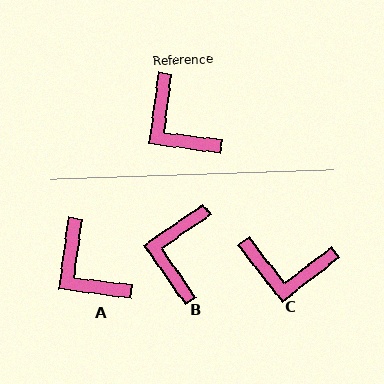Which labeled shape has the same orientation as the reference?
A.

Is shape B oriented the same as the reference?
No, it is off by about 48 degrees.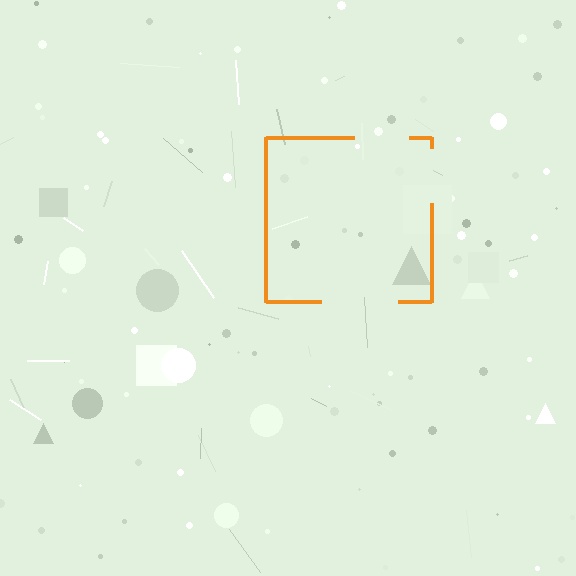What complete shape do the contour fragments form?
The contour fragments form a square.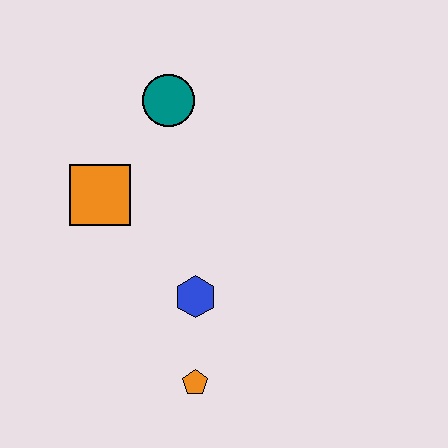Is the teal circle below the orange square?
No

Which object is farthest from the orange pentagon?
The teal circle is farthest from the orange pentagon.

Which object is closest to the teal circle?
The orange square is closest to the teal circle.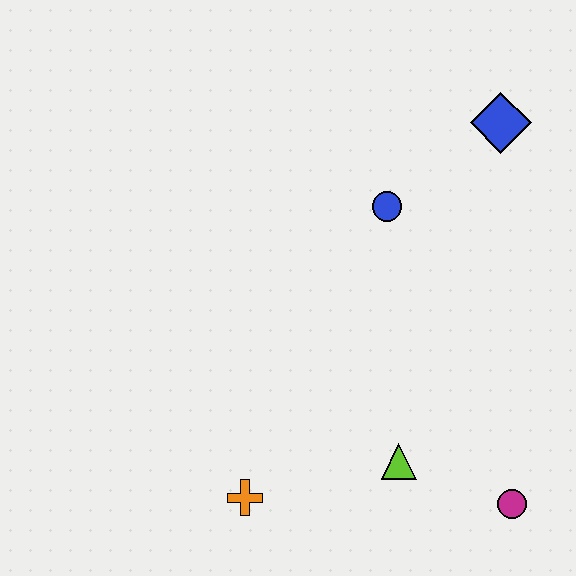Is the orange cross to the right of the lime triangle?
No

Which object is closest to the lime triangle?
The magenta circle is closest to the lime triangle.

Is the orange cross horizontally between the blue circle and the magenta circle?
No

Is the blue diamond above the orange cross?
Yes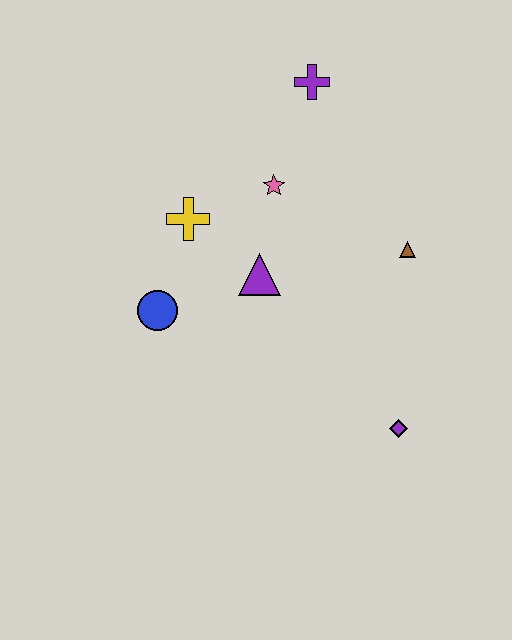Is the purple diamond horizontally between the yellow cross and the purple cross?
No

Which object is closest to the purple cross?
The pink star is closest to the purple cross.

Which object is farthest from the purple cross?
The purple diamond is farthest from the purple cross.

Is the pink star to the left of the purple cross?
Yes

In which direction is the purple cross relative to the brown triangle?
The purple cross is above the brown triangle.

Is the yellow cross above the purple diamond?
Yes